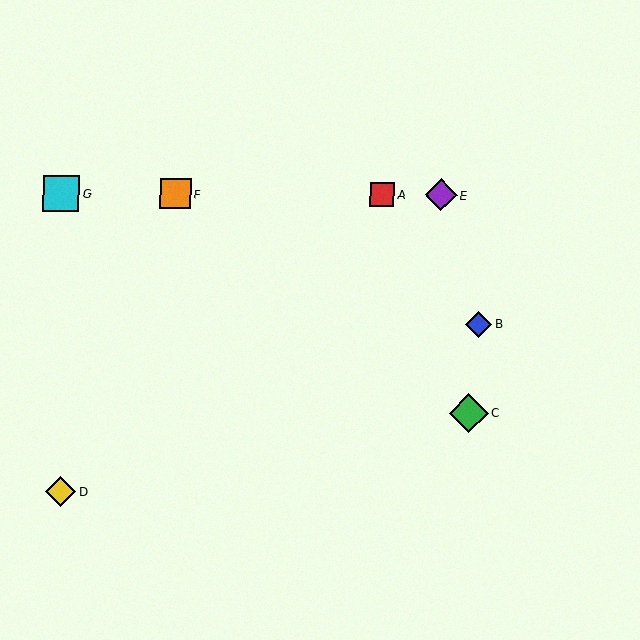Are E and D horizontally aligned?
No, E is at y≈195 and D is at y≈492.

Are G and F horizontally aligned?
Yes, both are at y≈193.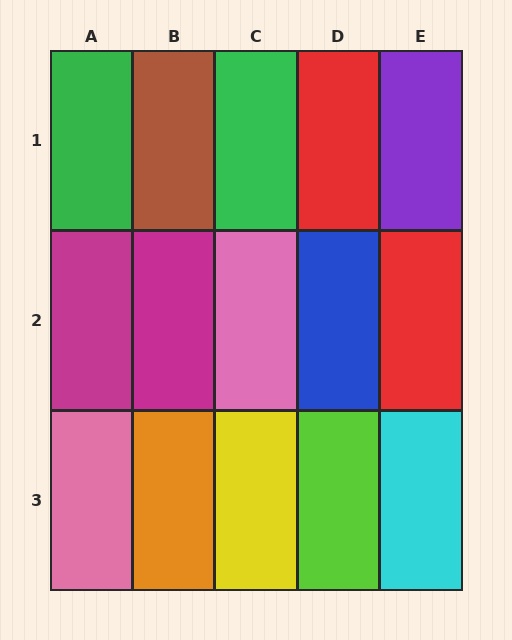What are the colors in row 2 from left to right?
Magenta, magenta, pink, blue, red.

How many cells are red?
2 cells are red.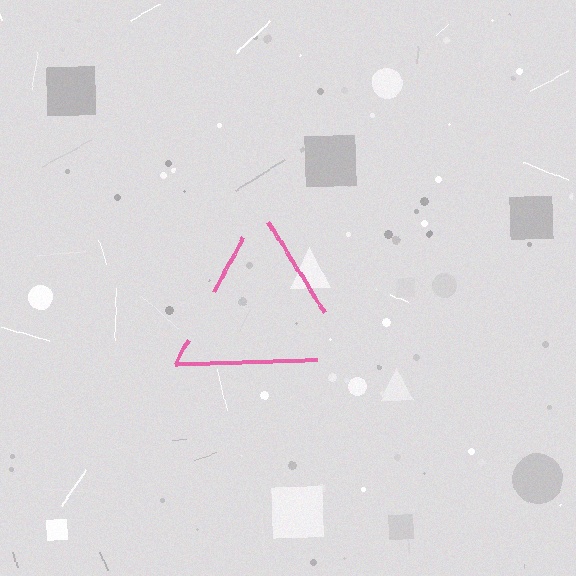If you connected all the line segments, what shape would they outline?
They would outline a triangle.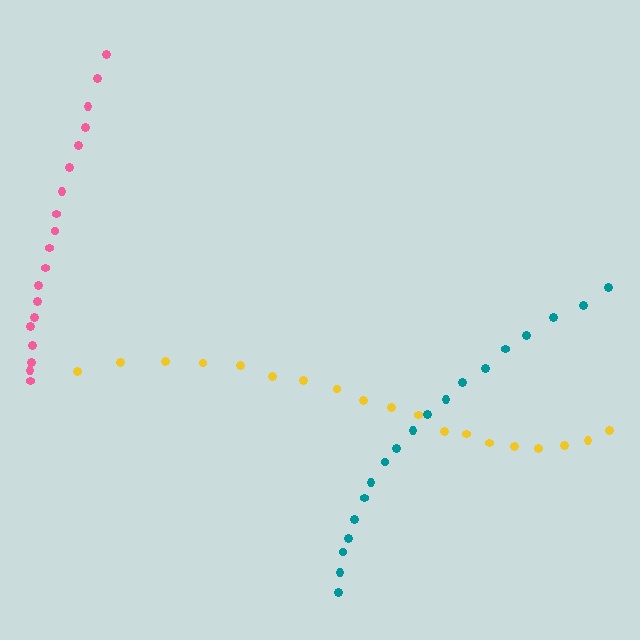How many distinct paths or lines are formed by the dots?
There are 3 distinct paths.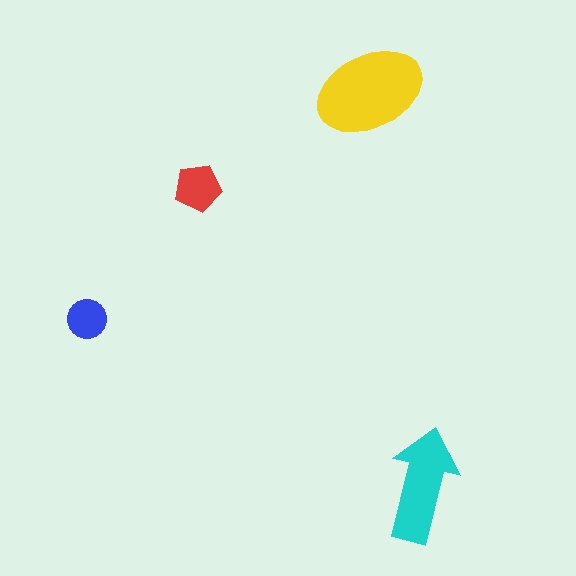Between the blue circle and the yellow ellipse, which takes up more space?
The yellow ellipse.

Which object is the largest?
The yellow ellipse.